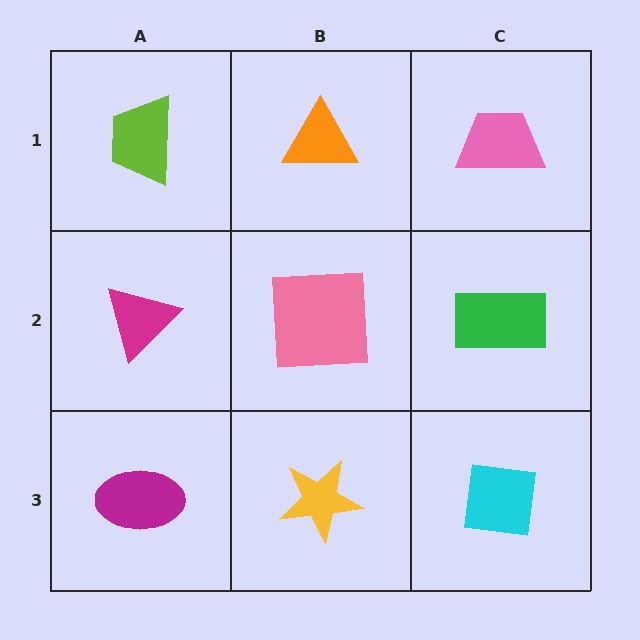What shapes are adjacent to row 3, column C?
A green rectangle (row 2, column C), a yellow star (row 3, column B).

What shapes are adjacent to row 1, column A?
A magenta triangle (row 2, column A), an orange triangle (row 1, column B).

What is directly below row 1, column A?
A magenta triangle.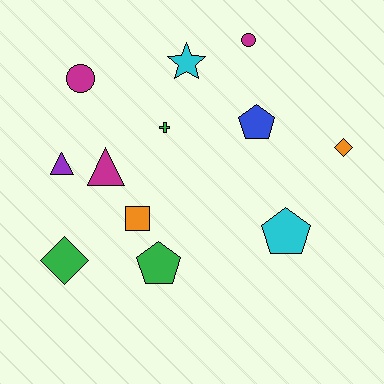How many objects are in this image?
There are 12 objects.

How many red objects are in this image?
There are no red objects.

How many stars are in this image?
There is 1 star.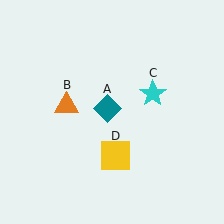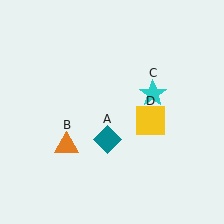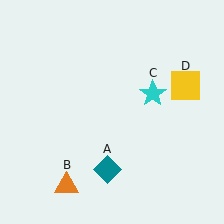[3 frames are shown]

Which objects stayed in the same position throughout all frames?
Cyan star (object C) remained stationary.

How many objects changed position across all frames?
3 objects changed position: teal diamond (object A), orange triangle (object B), yellow square (object D).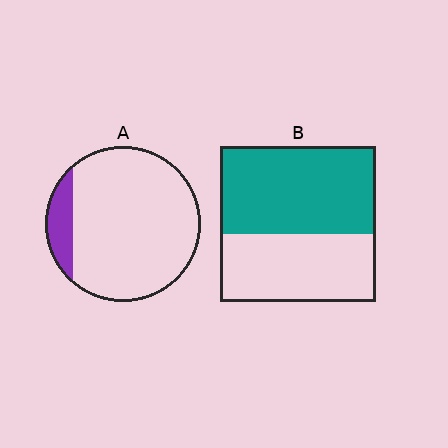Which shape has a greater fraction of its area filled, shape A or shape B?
Shape B.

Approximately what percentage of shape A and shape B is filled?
A is approximately 10% and B is approximately 55%.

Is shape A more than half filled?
No.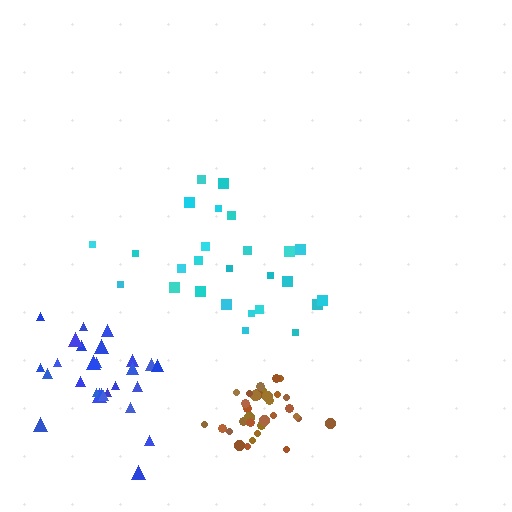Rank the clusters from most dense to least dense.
brown, blue, cyan.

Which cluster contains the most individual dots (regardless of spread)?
Brown (32).